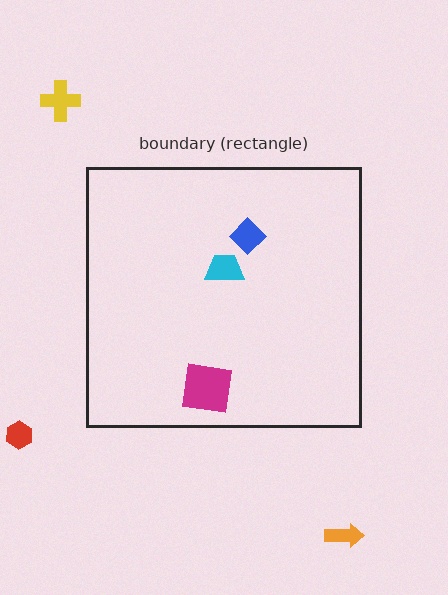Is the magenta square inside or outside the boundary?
Inside.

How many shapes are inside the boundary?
3 inside, 3 outside.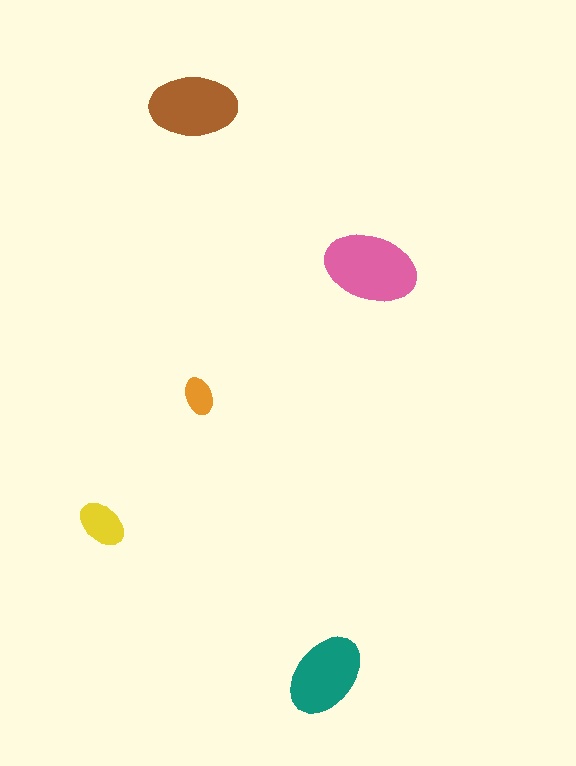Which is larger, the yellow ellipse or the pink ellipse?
The pink one.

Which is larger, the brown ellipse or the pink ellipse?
The pink one.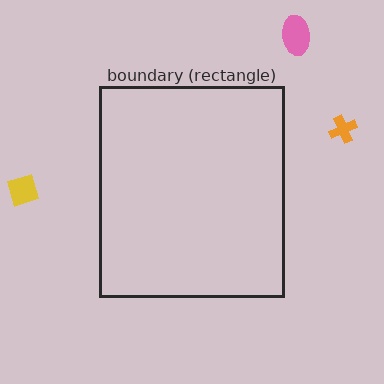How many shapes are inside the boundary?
0 inside, 3 outside.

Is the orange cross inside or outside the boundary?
Outside.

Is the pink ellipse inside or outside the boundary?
Outside.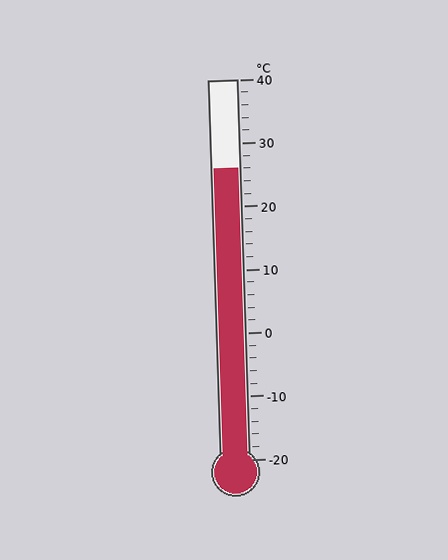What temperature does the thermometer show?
The thermometer shows approximately 26°C.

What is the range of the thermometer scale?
The thermometer scale ranges from -20°C to 40°C.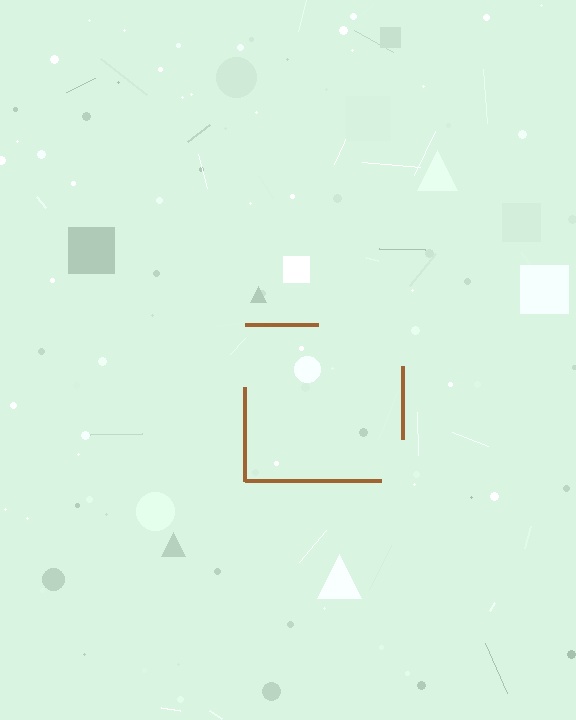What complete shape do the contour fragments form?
The contour fragments form a square.